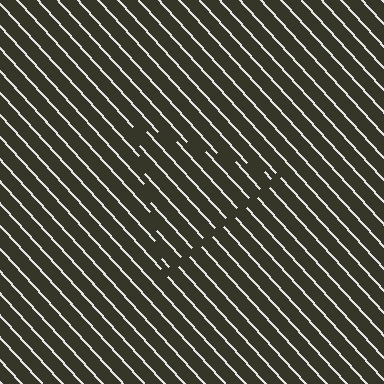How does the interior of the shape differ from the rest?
The interior of the shape contains the same grating, shifted by half a period — the contour is defined by the phase discontinuity where line-ends from the inner and outer gratings abut.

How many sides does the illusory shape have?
3 sides — the line-ends trace a triangle.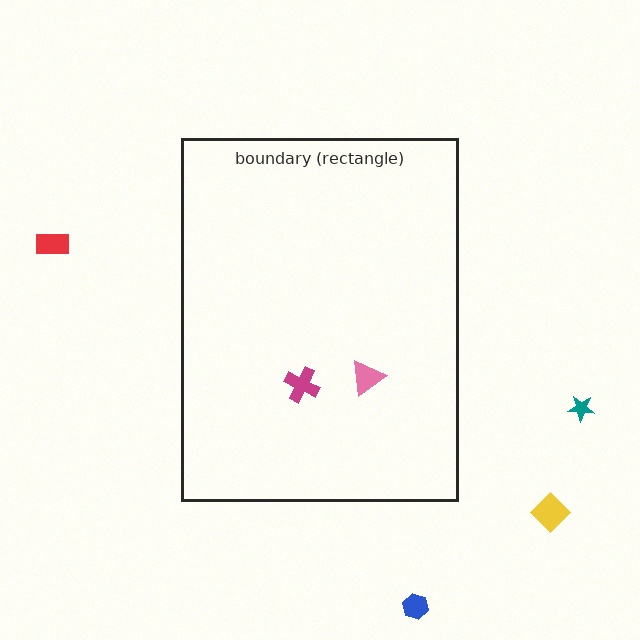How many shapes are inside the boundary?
2 inside, 4 outside.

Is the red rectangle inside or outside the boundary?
Outside.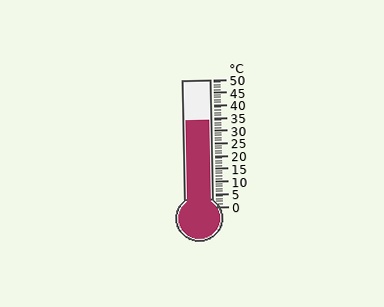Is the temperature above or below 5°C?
The temperature is above 5°C.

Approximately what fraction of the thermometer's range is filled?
The thermometer is filled to approximately 70% of its range.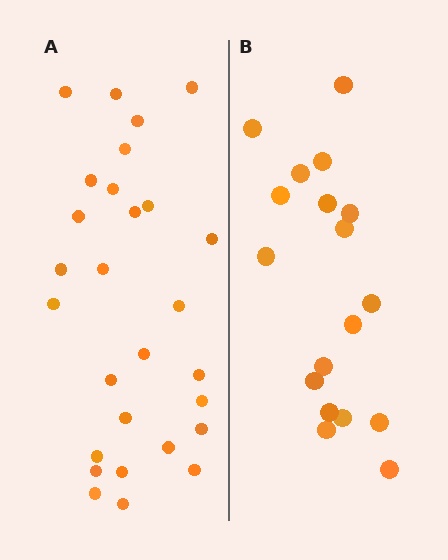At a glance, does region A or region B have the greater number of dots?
Region A (the left region) has more dots.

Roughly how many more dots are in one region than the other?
Region A has roughly 10 or so more dots than region B.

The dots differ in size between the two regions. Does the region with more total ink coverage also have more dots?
No. Region B has more total ink coverage because its dots are larger, but region A actually contains more individual dots. Total area can be misleading — the number of items is what matters here.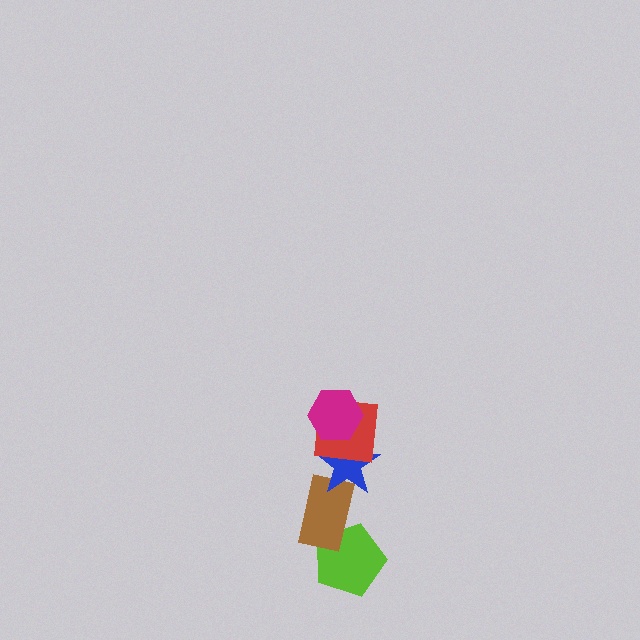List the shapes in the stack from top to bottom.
From top to bottom: the magenta hexagon, the red square, the blue star, the brown rectangle, the lime pentagon.